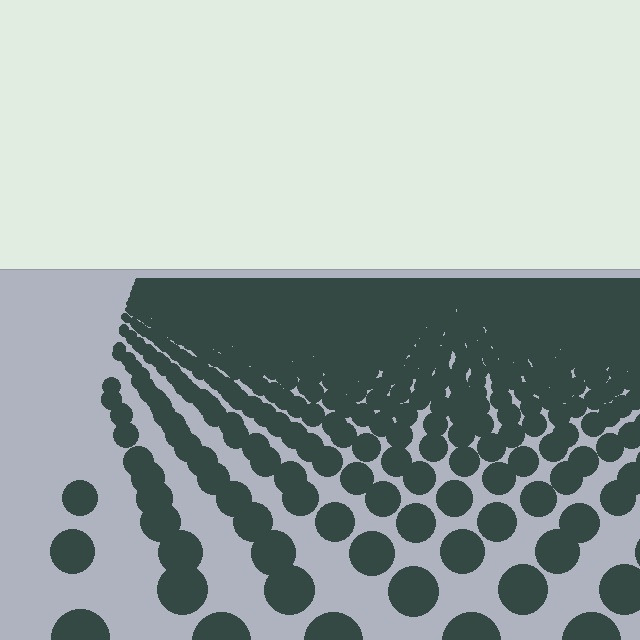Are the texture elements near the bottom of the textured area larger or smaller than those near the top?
Larger. Near the bottom, elements are closer to the viewer and appear at a bigger on-screen size.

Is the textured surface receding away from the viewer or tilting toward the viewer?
The surface is receding away from the viewer. Texture elements get smaller and denser toward the top.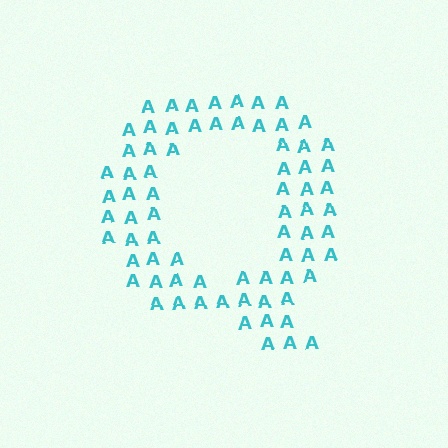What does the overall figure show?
The overall figure shows the letter Q.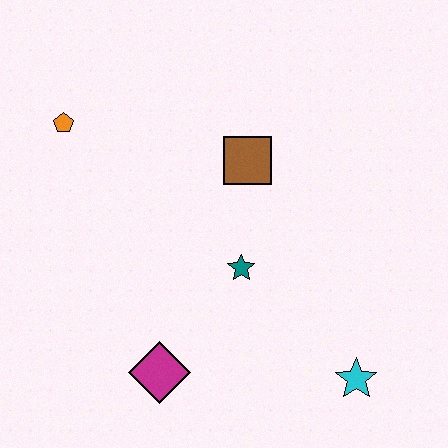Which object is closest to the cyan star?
The teal star is closest to the cyan star.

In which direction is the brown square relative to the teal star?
The brown square is above the teal star.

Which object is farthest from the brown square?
The cyan star is farthest from the brown square.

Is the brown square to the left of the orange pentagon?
No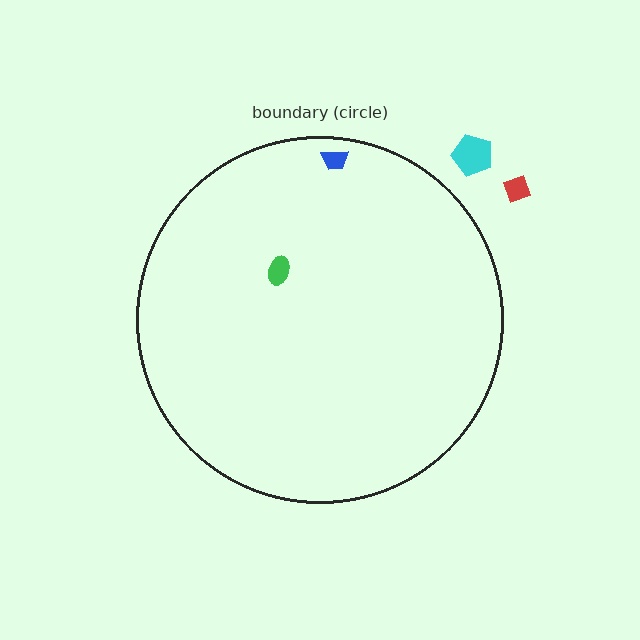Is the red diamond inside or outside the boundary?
Outside.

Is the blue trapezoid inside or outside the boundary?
Inside.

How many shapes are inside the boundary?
2 inside, 2 outside.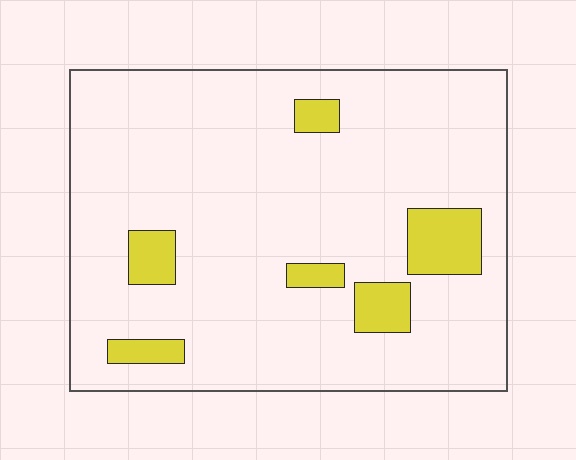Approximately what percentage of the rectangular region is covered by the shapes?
Approximately 10%.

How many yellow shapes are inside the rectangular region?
6.